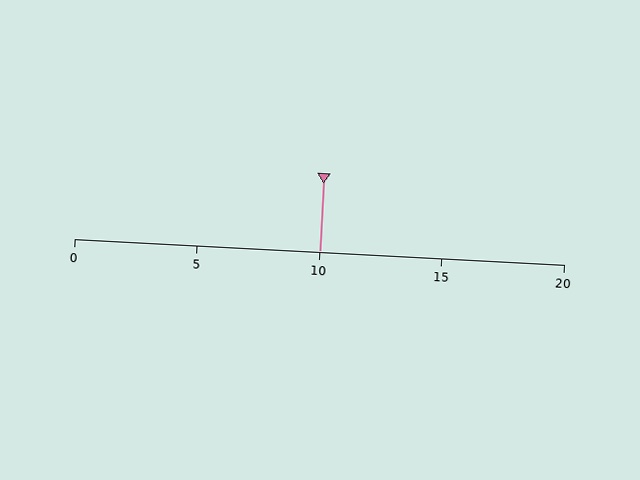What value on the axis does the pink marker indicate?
The marker indicates approximately 10.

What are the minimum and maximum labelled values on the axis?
The axis runs from 0 to 20.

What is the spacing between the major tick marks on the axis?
The major ticks are spaced 5 apart.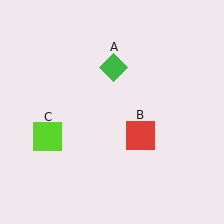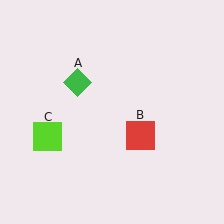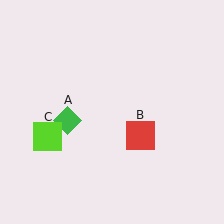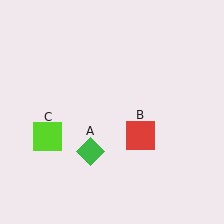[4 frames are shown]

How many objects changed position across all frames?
1 object changed position: green diamond (object A).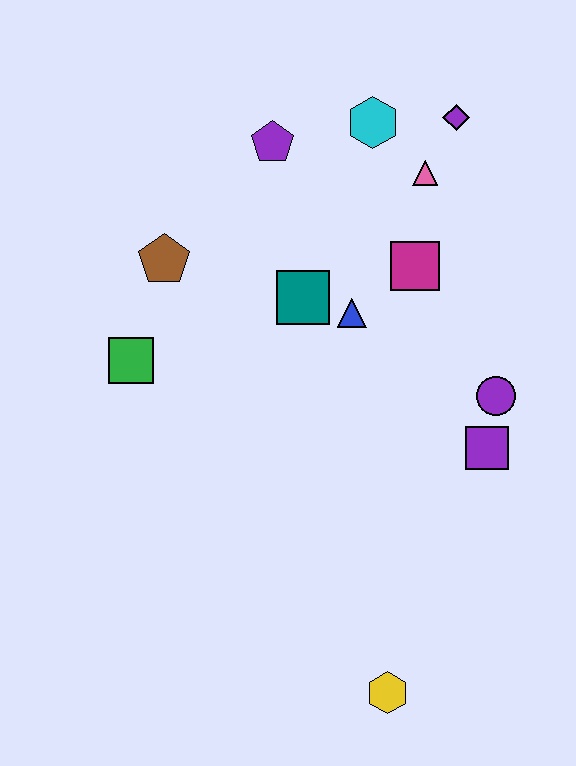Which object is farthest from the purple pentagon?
The yellow hexagon is farthest from the purple pentagon.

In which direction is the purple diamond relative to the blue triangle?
The purple diamond is above the blue triangle.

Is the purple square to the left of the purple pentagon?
No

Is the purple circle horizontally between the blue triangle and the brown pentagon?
No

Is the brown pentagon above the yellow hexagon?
Yes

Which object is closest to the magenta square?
The blue triangle is closest to the magenta square.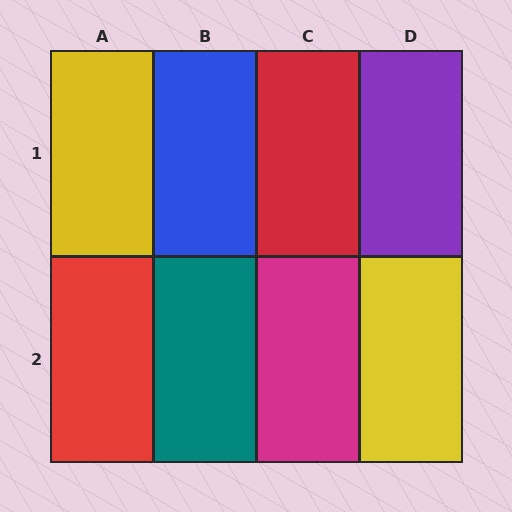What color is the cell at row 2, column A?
Red.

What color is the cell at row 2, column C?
Magenta.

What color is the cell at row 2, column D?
Yellow.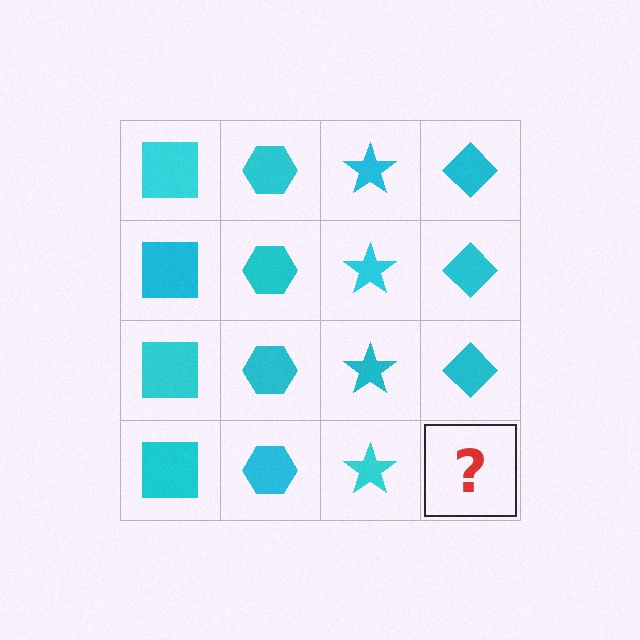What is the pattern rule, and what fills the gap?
The rule is that each column has a consistent shape. The gap should be filled with a cyan diamond.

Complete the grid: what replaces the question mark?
The question mark should be replaced with a cyan diamond.